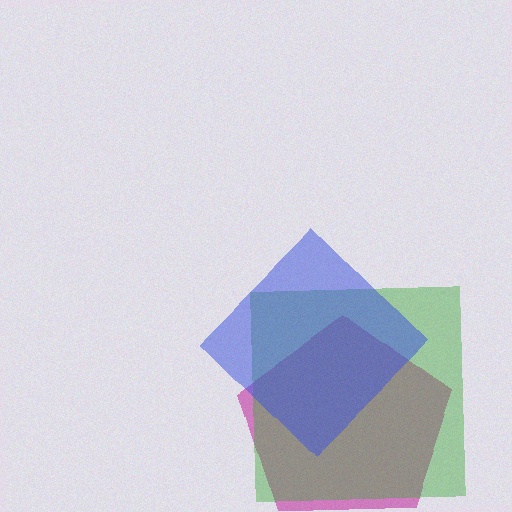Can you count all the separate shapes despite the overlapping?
Yes, there are 3 separate shapes.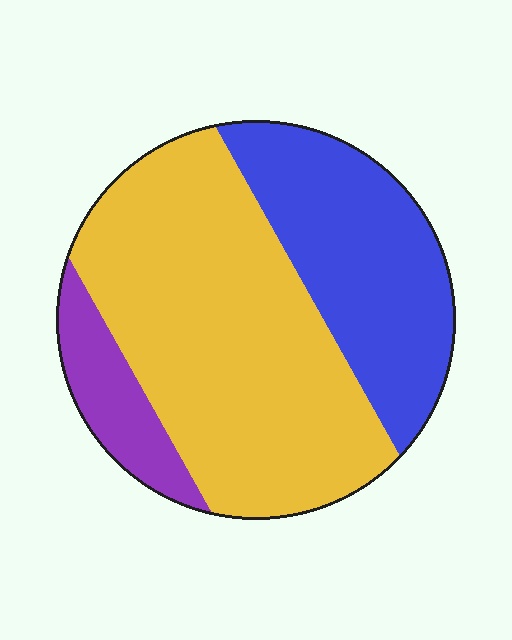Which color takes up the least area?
Purple, at roughly 10%.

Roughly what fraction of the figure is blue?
Blue takes up between a sixth and a third of the figure.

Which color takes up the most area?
Yellow, at roughly 55%.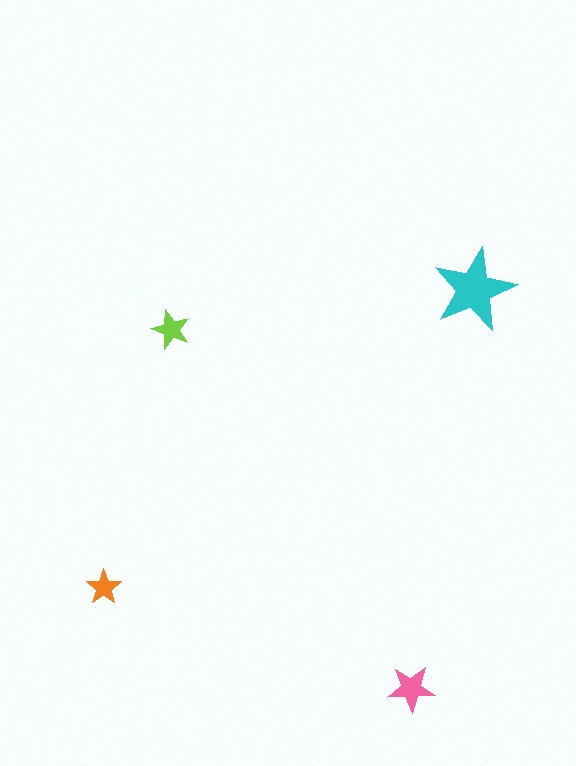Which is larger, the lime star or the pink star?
The pink one.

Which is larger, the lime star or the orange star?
The lime one.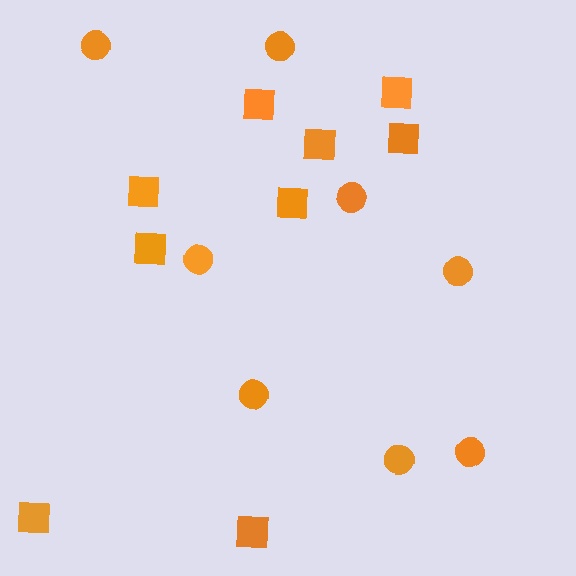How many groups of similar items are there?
There are 2 groups: one group of circles (8) and one group of squares (9).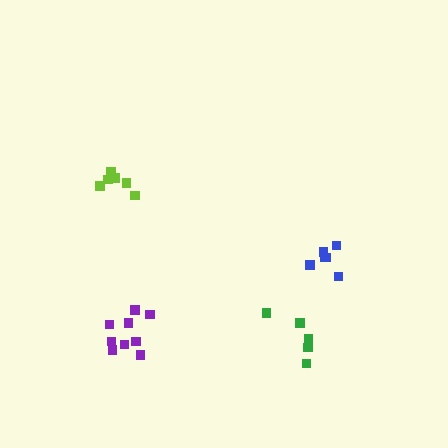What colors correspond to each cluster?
The clusters are colored: purple, green, blue, lime.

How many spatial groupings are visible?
There are 4 spatial groupings.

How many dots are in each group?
Group 1: 9 dots, Group 2: 6 dots, Group 3: 6 dots, Group 4: 6 dots (27 total).